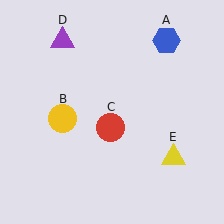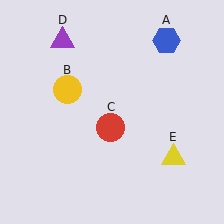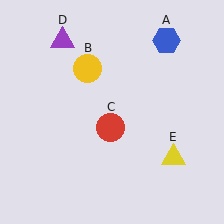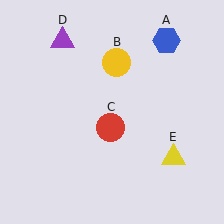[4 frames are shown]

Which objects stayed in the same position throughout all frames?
Blue hexagon (object A) and red circle (object C) and purple triangle (object D) and yellow triangle (object E) remained stationary.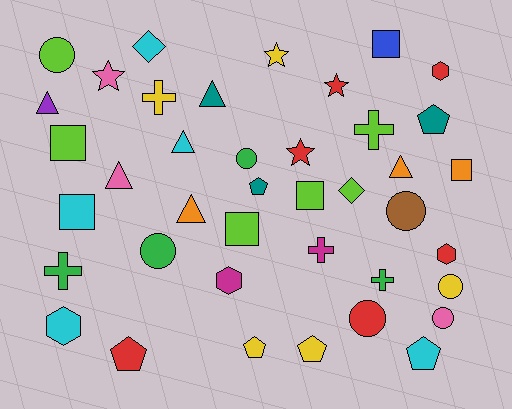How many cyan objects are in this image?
There are 5 cyan objects.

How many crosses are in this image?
There are 5 crosses.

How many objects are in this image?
There are 40 objects.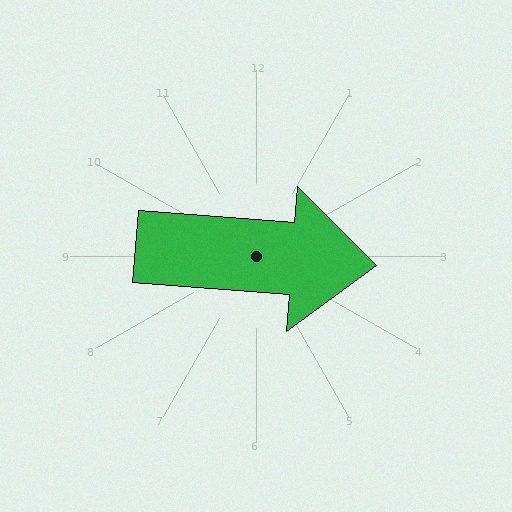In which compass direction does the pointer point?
East.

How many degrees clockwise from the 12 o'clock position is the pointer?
Approximately 94 degrees.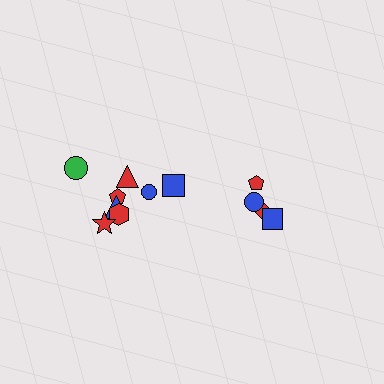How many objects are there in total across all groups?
There are 12 objects.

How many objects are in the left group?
There are 8 objects.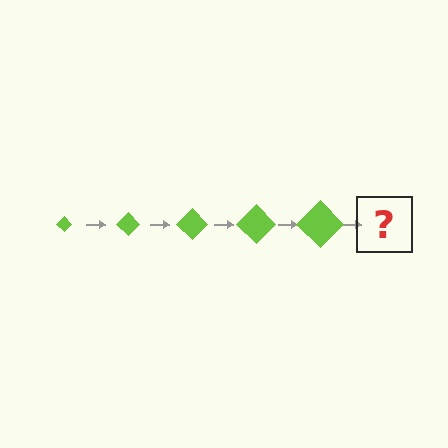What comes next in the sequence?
The next element should be a lime diamond, larger than the previous one.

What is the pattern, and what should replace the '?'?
The pattern is that the diamond gets progressively larger each step. The '?' should be a lime diamond, larger than the previous one.